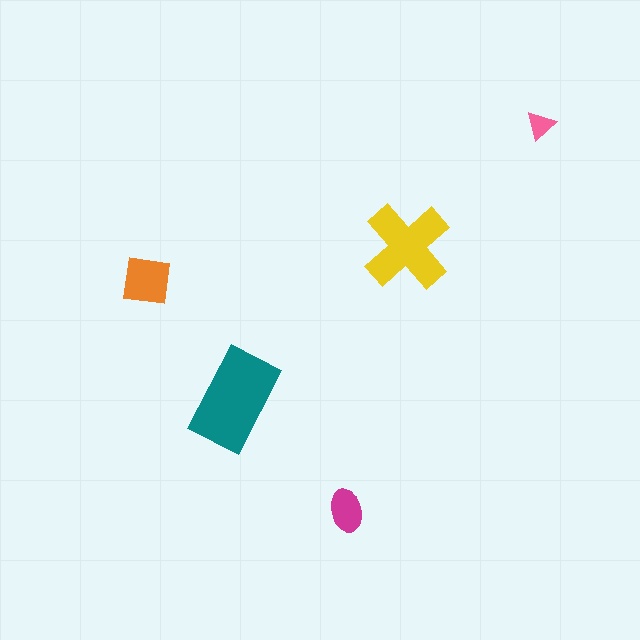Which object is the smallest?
The pink triangle.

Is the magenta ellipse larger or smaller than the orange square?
Smaller.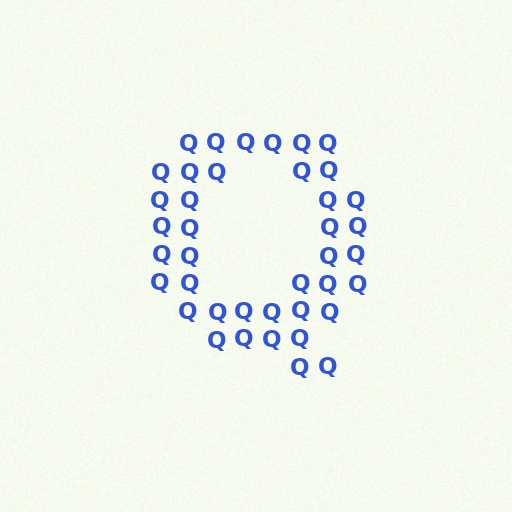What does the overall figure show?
The overall figure shows the letter Q.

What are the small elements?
The small elements are letter Q's.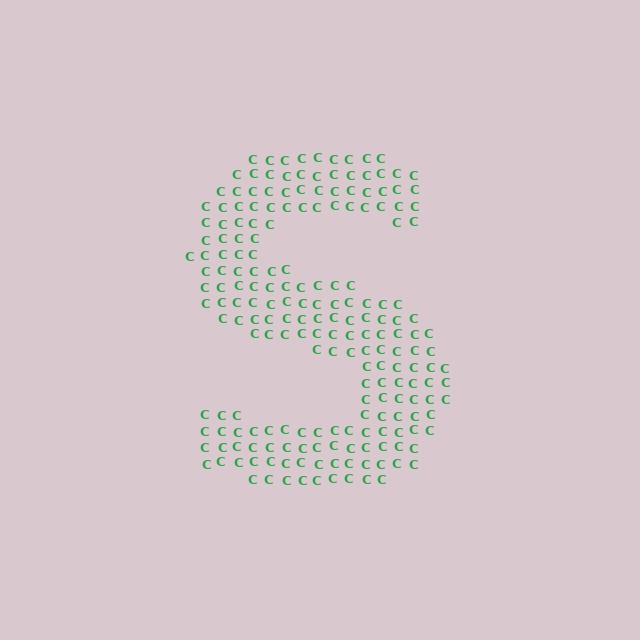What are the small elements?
The small elements are letter C's.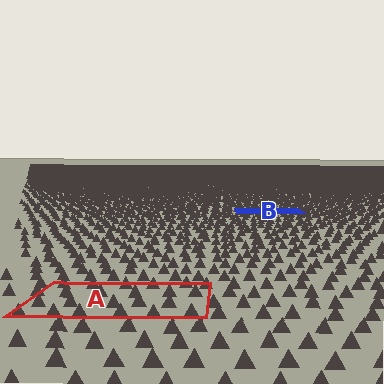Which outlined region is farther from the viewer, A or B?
Region B is farther from the viewer — the texture elements inside it appear smaller and more densely packed.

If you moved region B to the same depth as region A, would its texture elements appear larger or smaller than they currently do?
They would appear larger. At a closer depth, the same texture elements are projected at a bigger on-screen size.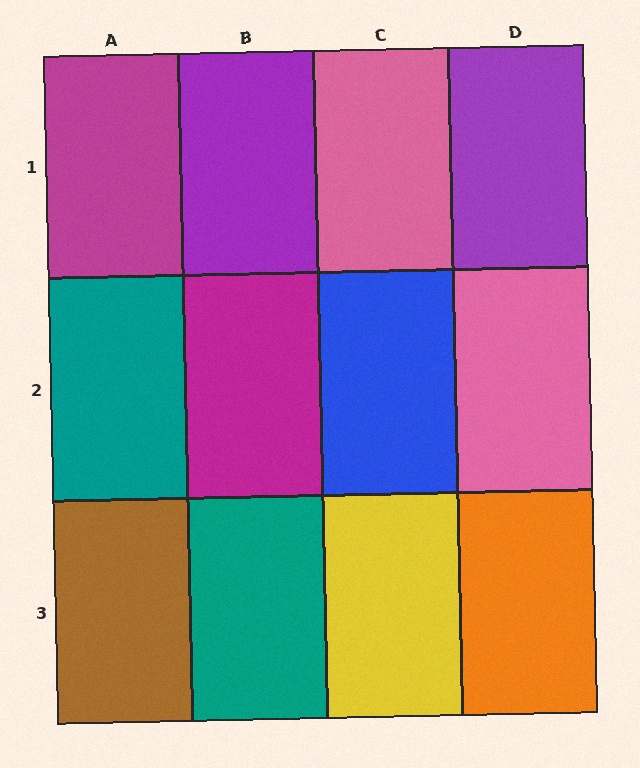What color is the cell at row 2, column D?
Pink.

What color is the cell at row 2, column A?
Teal.